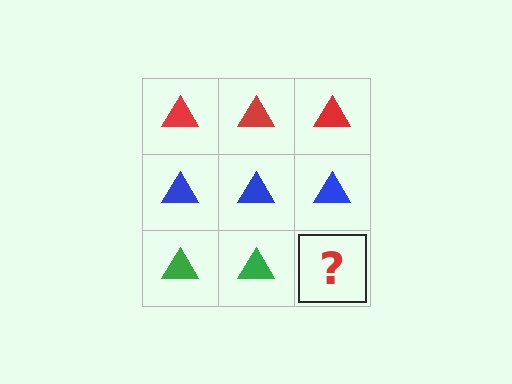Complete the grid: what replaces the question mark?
The question mark should be replaced with a green triangle.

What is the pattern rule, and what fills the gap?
The rule is that each row has a consistent color. The gap should be filled with a green triangle.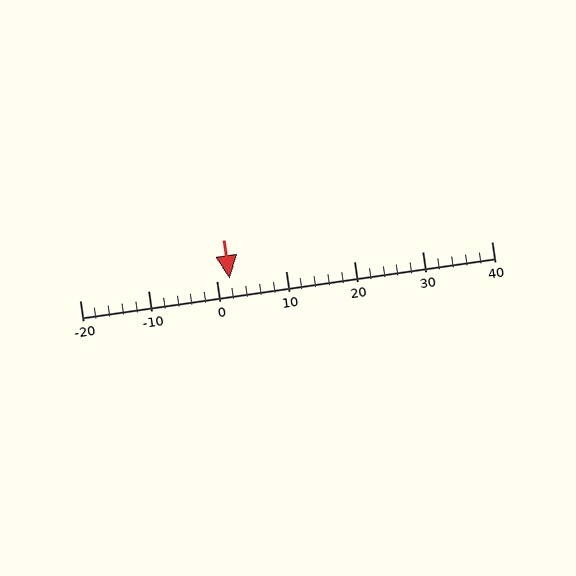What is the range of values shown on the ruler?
The ruler shows values from -20 to 40.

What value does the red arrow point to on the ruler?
The red arrow points to approximately 2.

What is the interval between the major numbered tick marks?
The major tick marks are spaced 10 units apart.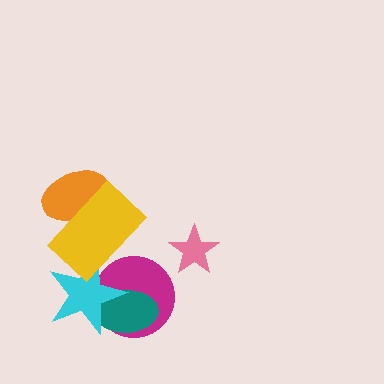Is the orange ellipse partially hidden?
Yes, it is partially covered by another shape.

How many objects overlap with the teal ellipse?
2 objects overlap with the teal ellipse.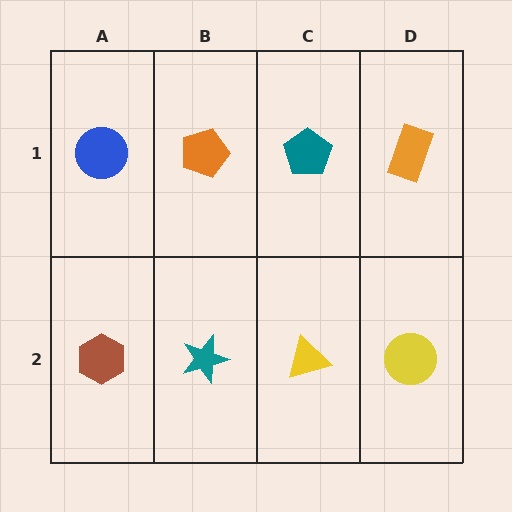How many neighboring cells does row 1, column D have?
2.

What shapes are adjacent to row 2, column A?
A blue circle (row 1, column A), a teal star (row 2, column B).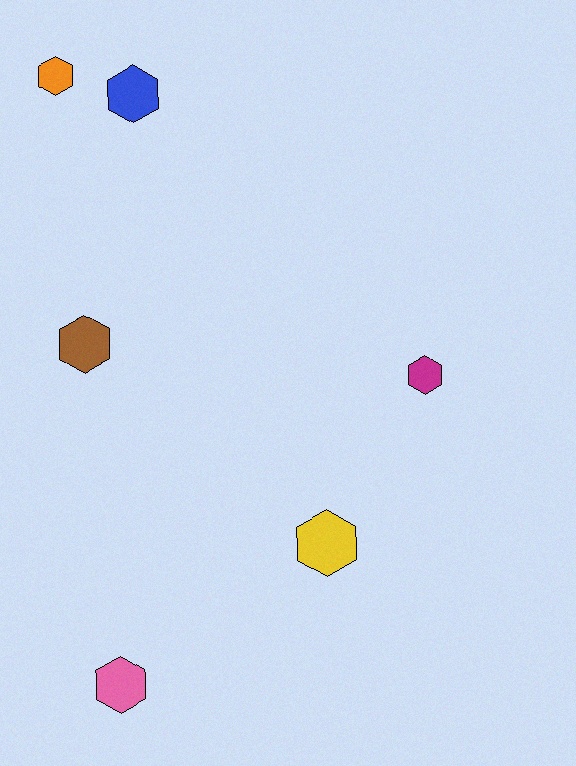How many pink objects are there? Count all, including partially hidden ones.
There is 1 pink object.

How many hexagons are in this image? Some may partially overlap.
There are 6 hexagons.